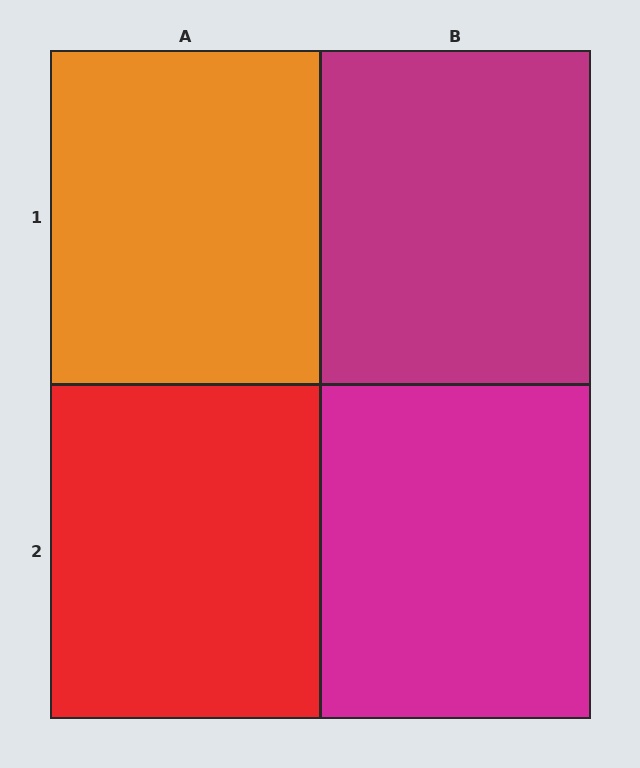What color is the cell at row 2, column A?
Red.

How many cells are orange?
1 cell is orange.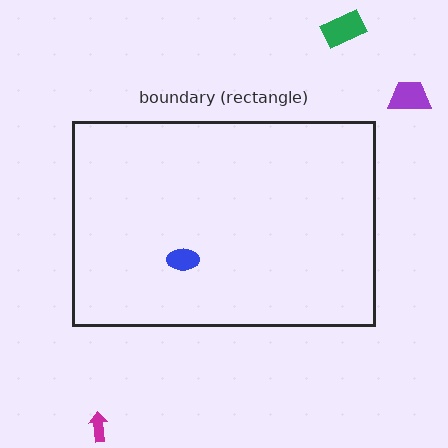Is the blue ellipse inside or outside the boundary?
Inside.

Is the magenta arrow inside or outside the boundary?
Outside.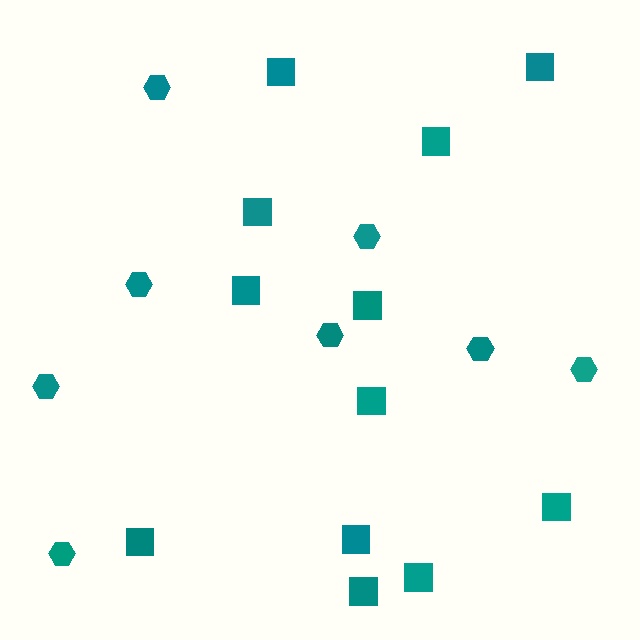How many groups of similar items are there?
There are 2 groups: one group of squares (12) and one group of hexagons (8).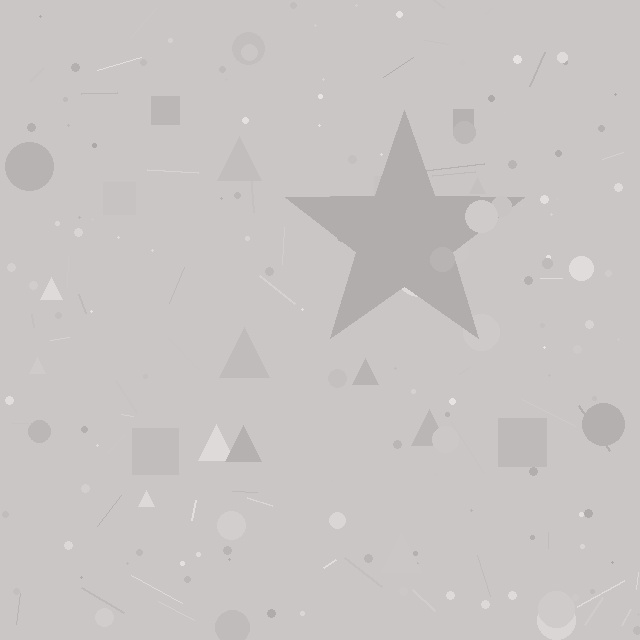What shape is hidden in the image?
A star is hidden in the image.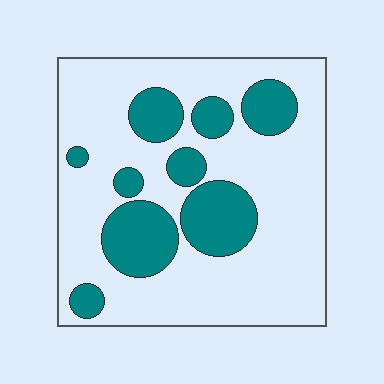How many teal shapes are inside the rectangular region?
9.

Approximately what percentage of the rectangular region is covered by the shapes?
Approximately 25%.